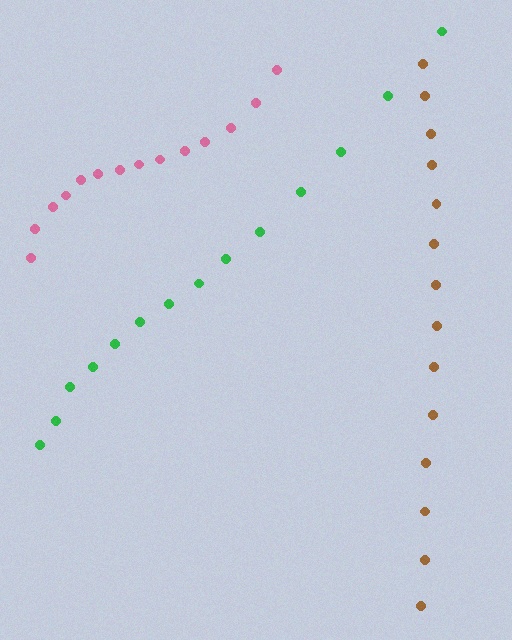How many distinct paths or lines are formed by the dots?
There are 3 distinct paths.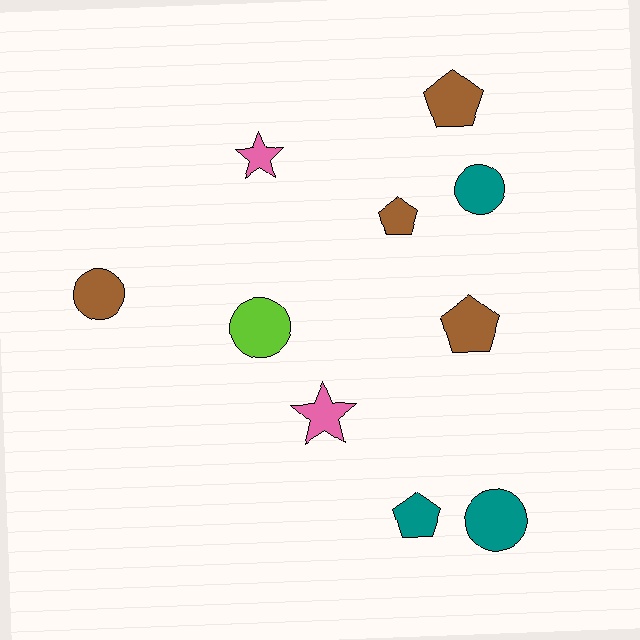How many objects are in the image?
There are 10 objects.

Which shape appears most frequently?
Circle, with 4 objects.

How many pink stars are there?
There are 2 pink stars.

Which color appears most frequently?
Brown, with 4 objects.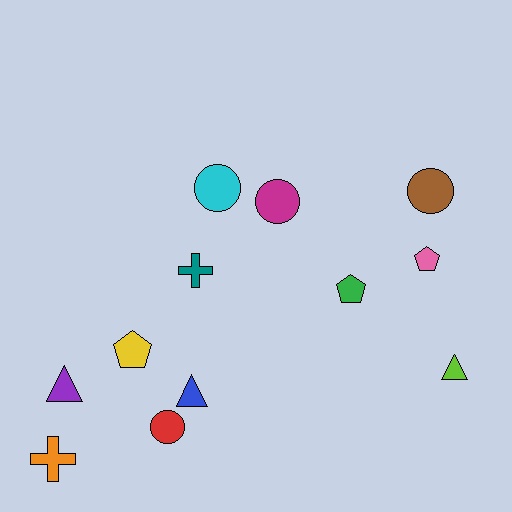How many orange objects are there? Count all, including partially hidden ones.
There is 1 orange object.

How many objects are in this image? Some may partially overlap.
There are 12 objects.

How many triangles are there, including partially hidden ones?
There are 3 triangles.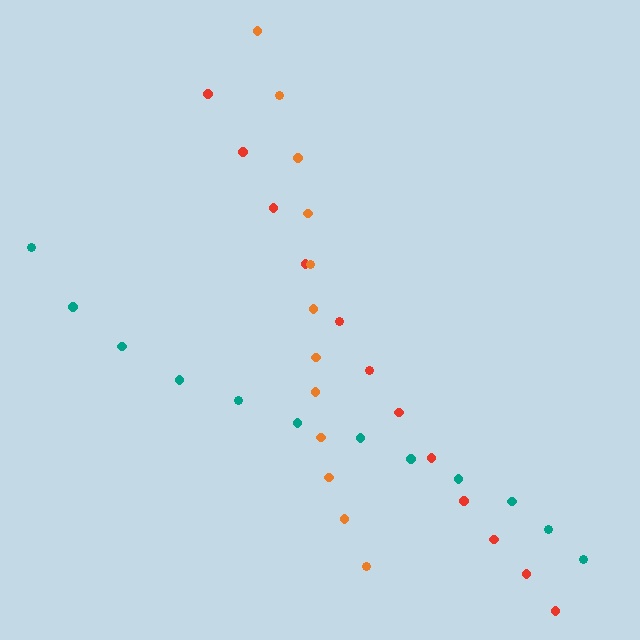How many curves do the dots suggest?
There are 3 distinct paths.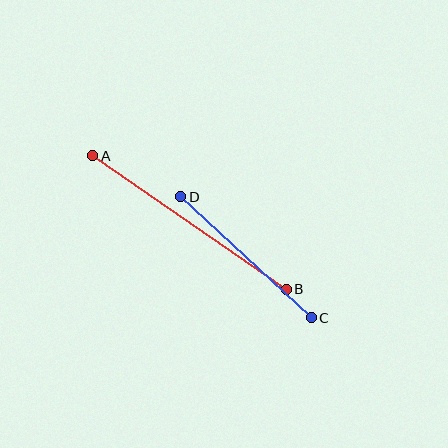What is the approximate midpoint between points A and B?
The midpoint is at approximately (189, 222) pixels.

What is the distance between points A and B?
The distance is approximately 235 pixels.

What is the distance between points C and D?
The distance is approximately 178 pixels.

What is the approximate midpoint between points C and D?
The midpoint is at approximately (246, 257) pixels.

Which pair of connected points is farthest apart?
Points A and B are farthest apart.